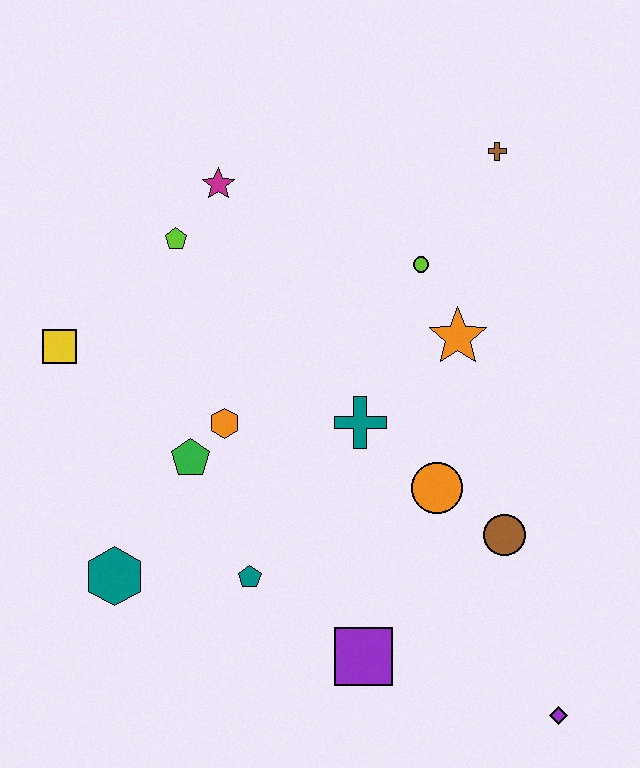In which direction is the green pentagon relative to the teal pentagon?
The green pentagon is above the teal pentagon.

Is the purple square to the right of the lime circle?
No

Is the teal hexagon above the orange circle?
No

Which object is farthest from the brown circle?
The yellow square is farthest from the brown circle.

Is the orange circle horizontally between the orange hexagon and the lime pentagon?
No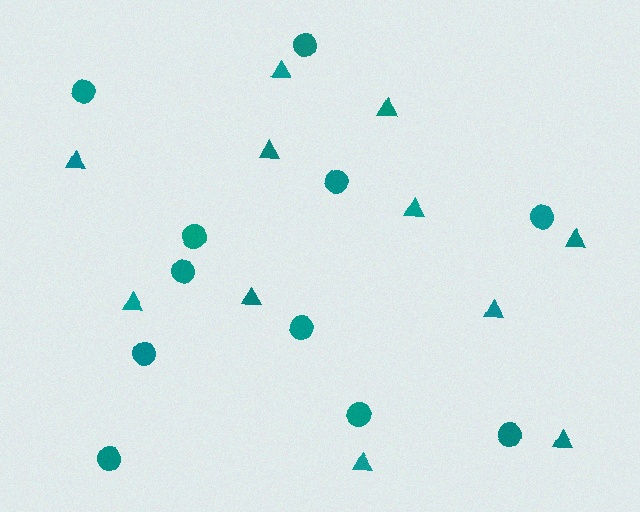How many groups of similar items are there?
There are 2 groups: one group of circles (11) and one group of triangles (11).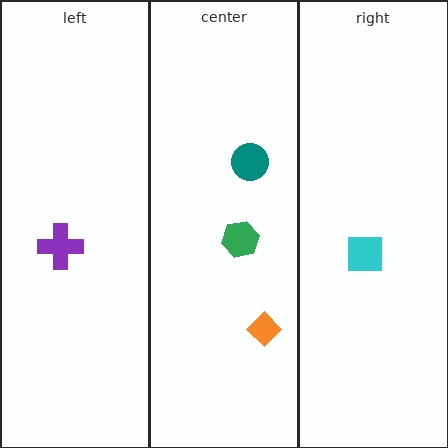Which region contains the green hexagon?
The center region.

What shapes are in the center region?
The orange diamond, the green hexagon, the teal circle.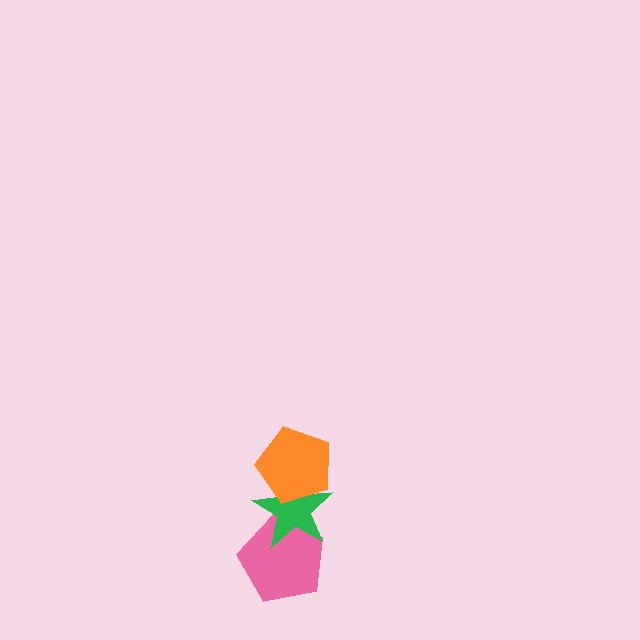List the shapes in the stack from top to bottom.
From top to bottom: the orange pentagon, the green star, the pink pentagon.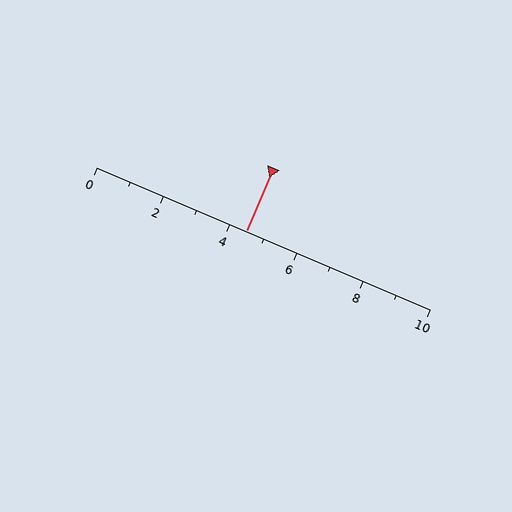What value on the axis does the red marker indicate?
The marker indicates approximately 4.5.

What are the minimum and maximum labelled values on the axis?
The axis runs from 0 to 10.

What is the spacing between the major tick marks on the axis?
The major ticks are spaced 2 apart.